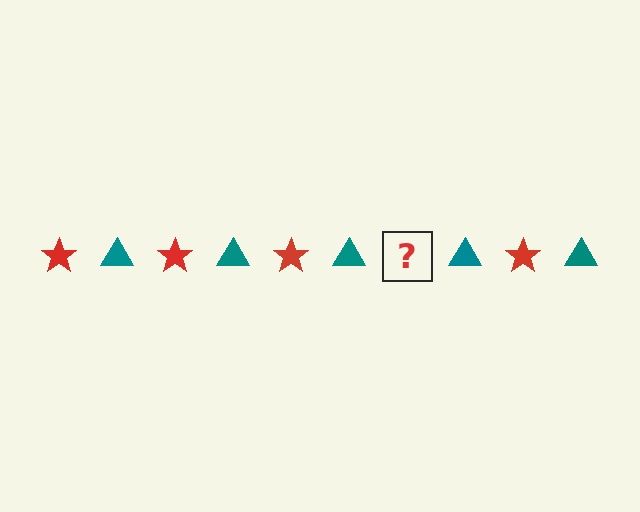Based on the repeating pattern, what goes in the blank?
The blank should be a red star.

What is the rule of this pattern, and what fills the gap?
The rule is that the pattern alternates between red star and teal triangle. The gap should be filled with a red star.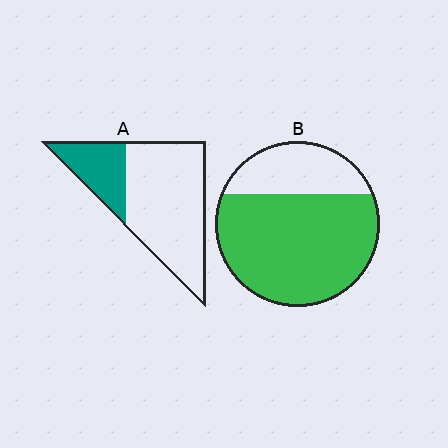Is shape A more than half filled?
No.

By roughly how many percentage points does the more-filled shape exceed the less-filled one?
By roughly 45 percentage points (B over A).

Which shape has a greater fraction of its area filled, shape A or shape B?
Shape B.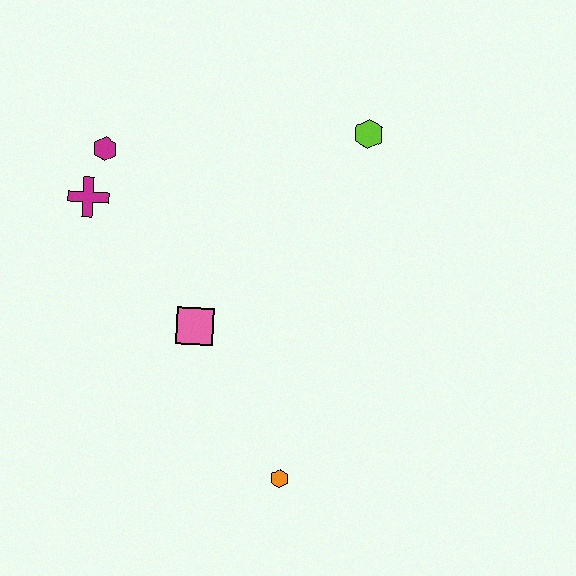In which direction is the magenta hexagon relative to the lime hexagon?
The magenta hexagon is to the left of the lime hexagon.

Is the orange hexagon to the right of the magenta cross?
Yes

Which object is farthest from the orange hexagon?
The magenta hexagon is farthest from the orange hexagon.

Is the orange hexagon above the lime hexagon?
No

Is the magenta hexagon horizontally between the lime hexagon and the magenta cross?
Yes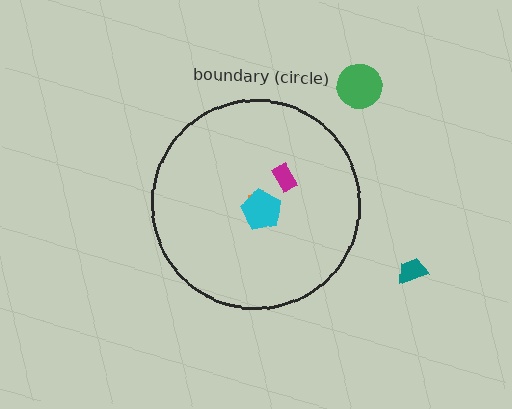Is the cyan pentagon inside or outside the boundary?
Inside.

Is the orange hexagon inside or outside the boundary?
Inside.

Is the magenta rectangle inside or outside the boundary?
Inside.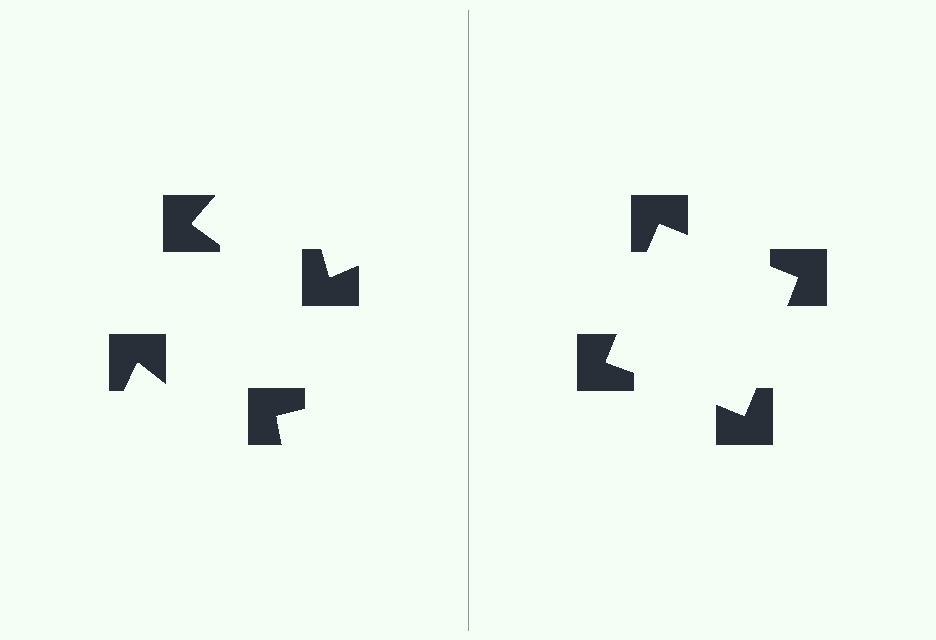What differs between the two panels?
The notched squares are positioned identically on both sides; only the wedge orientations differ. On the right they align to a square; on the left they are misaligned.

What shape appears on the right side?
An illusory square.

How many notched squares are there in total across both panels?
8 — 4 on each side.